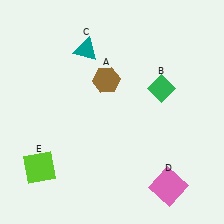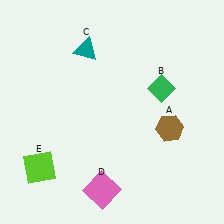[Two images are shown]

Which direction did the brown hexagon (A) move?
The brown hexagon (A) moved right.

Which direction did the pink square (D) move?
The pink square (D) moved left.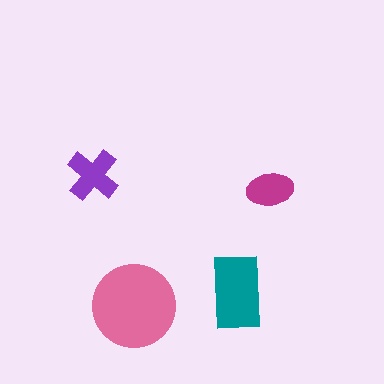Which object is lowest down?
The pink circle is bottommost.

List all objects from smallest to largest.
The magenta ellipse, the purple cross, the teal rectangle, the pink circle.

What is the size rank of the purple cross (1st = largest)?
3rd.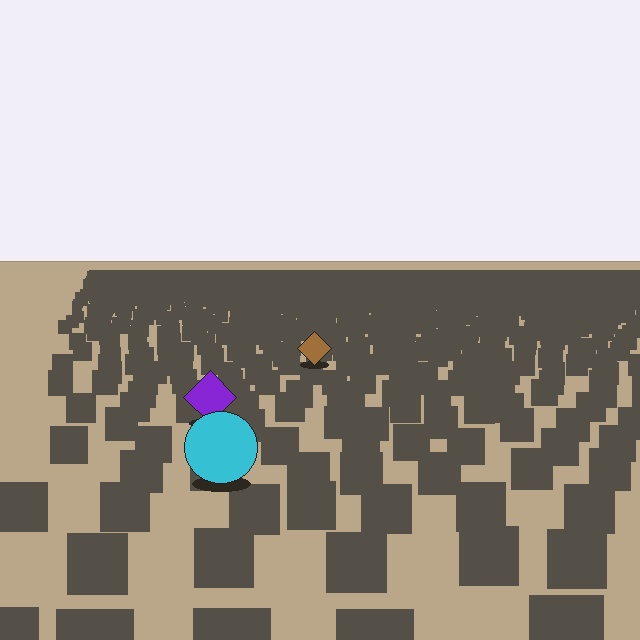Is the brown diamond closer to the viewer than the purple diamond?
No. The purple diamond is closer — you can tell from the texture gradient: the ground texture is coarser near it.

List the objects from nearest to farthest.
From nearest to farthest: the cyan circle, the purple diamond, the brown diamond.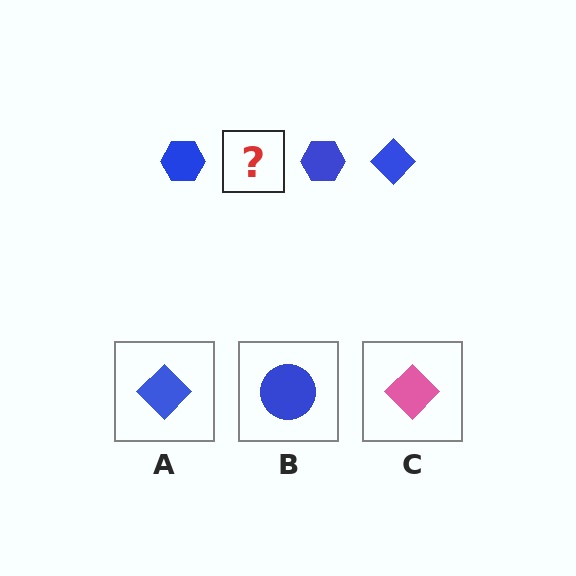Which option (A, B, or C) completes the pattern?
A.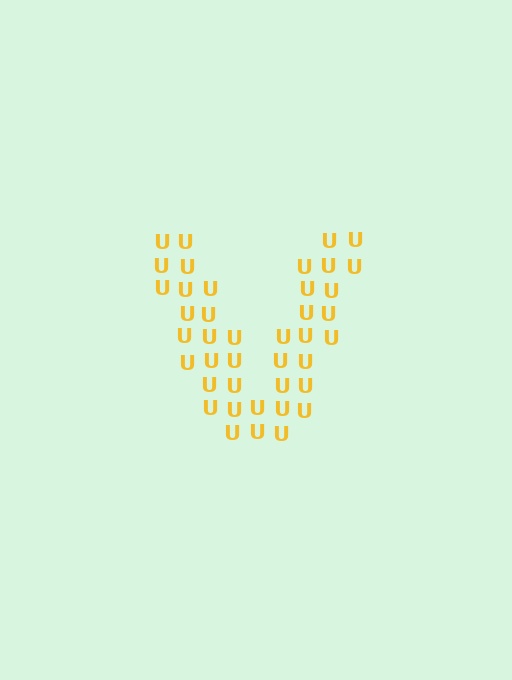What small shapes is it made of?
It is made of small letter U's.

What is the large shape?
The large shape is the letter V.